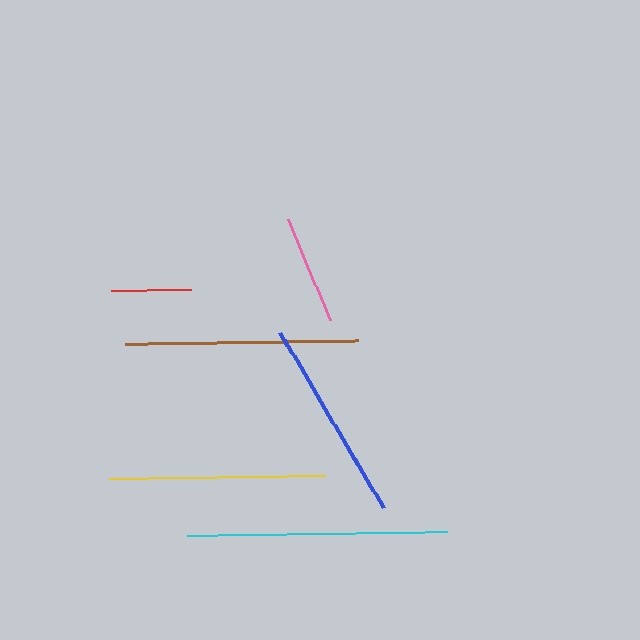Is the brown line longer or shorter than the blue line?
The brown line is longer than the blue line.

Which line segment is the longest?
The cyan line is the longest at approximately 260 pixels.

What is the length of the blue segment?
The blue segment is approximately 204 pixels long.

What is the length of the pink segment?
The pink segment is approximately 110 pixels long.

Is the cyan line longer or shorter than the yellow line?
The cyan line is longer than the yellow line.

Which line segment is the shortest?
The red line is the shortest at approximately 80 pixels.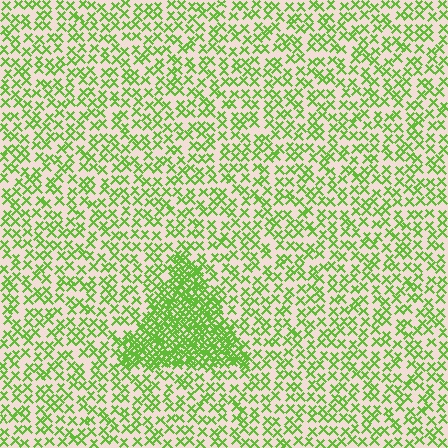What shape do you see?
I see a triangle.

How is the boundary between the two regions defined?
The boundary is defined by a change in element density (approximately 2.8x ratio). All elements are the same color, size, and shape.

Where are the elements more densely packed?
The elements are more densely packed inside the triangle boundary.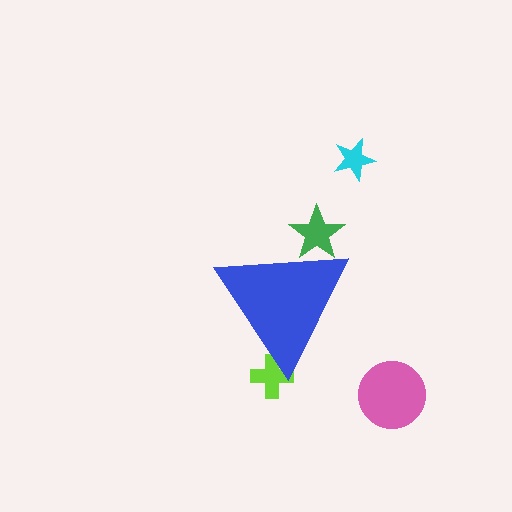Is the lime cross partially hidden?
Yes, the lime cross is partially hidden behind the blue triangle.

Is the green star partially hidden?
Yes, the green star is partially hidden behind the blue triangle.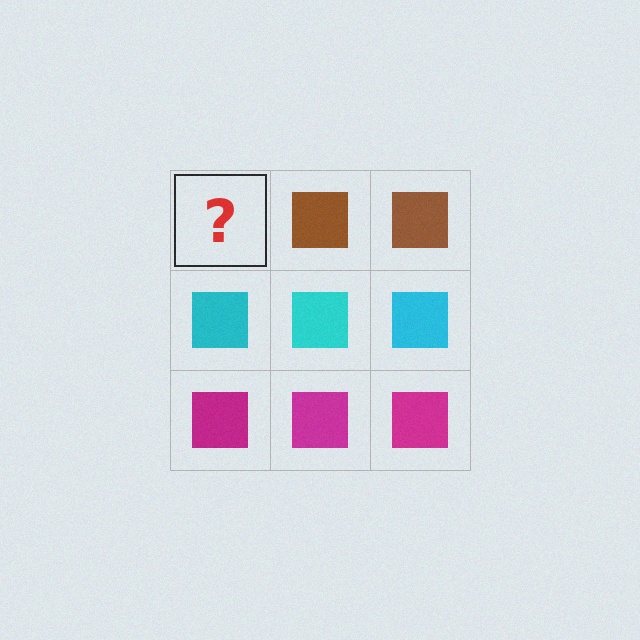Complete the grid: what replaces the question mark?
The question mark should be replaced with a brown square.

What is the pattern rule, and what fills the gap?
The rule is that each row has a consistent color. The gap should be filled with a brown square.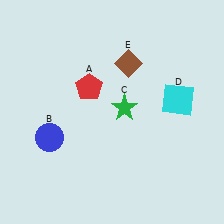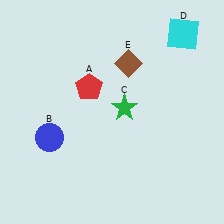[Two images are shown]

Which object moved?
The cyan square (D) moved up.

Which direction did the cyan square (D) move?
The cyan square (D) moved up.